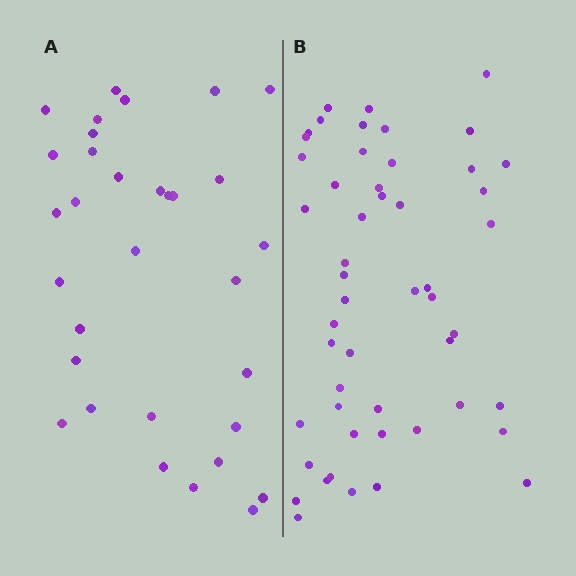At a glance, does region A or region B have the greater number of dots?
Region B (the right region) has more dots.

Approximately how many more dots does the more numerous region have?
Region B has approximately 20 more dots than region A.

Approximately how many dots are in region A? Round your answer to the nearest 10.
About 30 dots. (The exact count is 32, which rounds to 30.)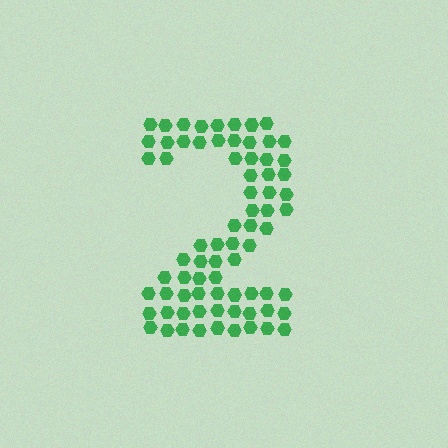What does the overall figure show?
The overall figure shows the digit 2.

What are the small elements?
The small elements are hexagons.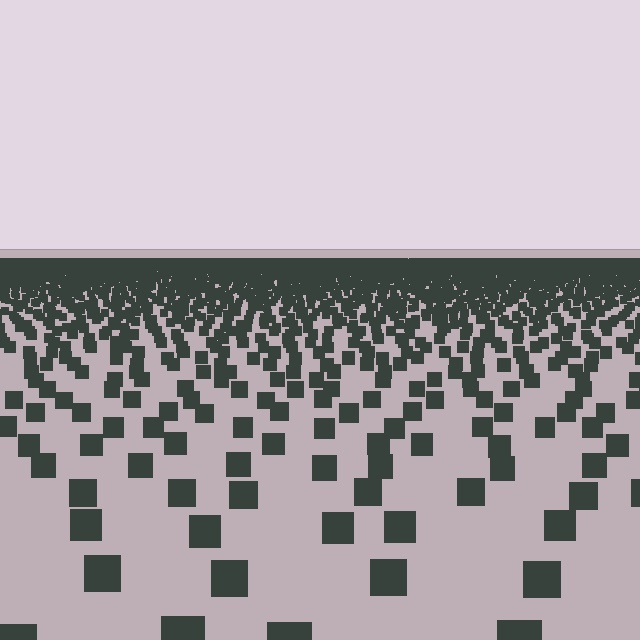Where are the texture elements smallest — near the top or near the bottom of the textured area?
Near the top.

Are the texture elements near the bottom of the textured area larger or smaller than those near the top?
Larger. Near the bottom, elements are closer to the viewer and appear at a bigger on-screen size.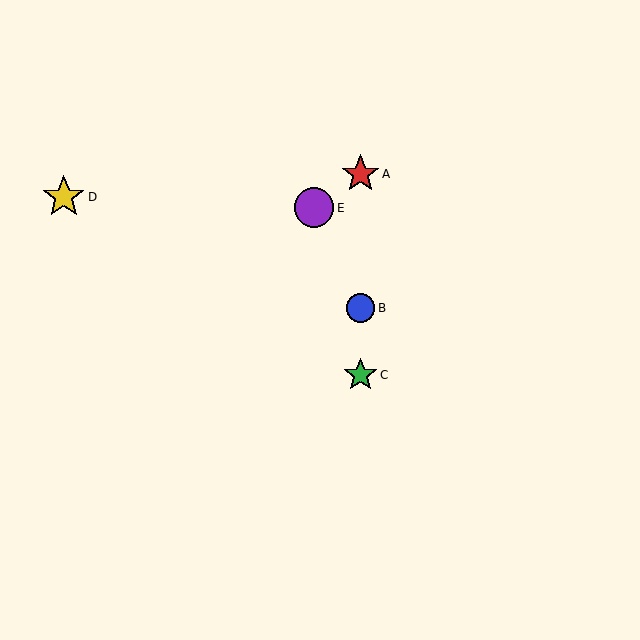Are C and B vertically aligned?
Yes, both are at x≈361.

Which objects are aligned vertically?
Objects A, B, C are aligned vertically.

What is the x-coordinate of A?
Object A is at x≈361.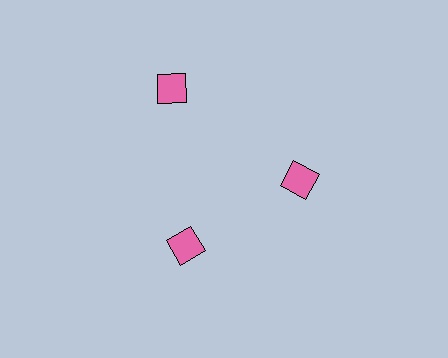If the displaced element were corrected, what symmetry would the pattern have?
It would have 3-fold rotational symmetry — the pattern would map onto itself every 120 degrees.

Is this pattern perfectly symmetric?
No. The 3 pink squares are arranged in a ring, but one element near the 11 o'clock position is pushed outward from the center, breaking the 3-fold rotational symmetry.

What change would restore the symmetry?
The symmetry would be restored by moving it inward, back onto the ring so that all 3 squares sit at equal angles and equal distance from the center.